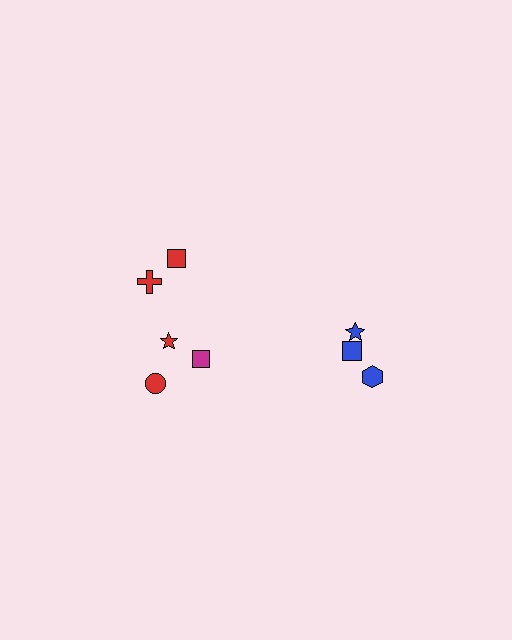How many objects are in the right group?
There are 3 objects.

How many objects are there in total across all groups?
There are 8 objects.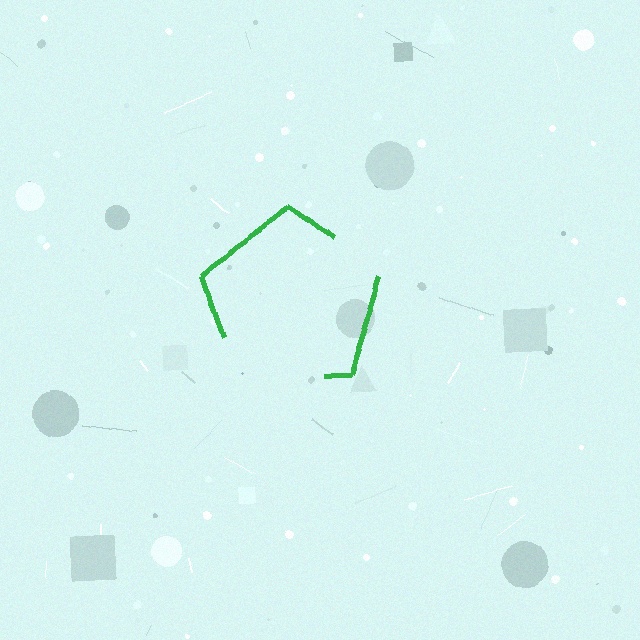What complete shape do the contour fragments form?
The contour fragments form a pentagon.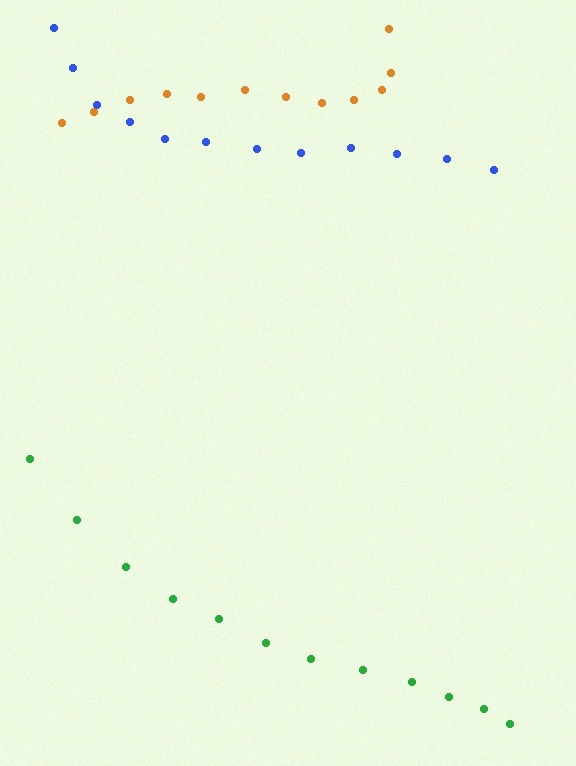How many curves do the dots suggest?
There are 3 distinct paths.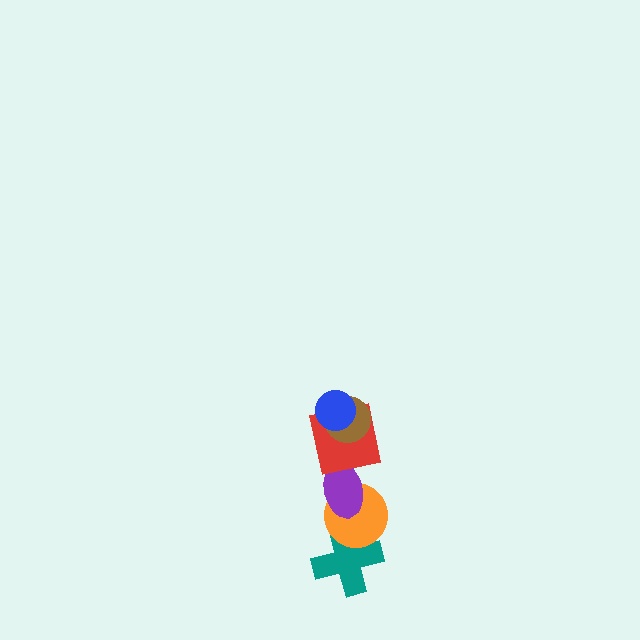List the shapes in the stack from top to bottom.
From top to bottom: the blue circle, the brown circle, the red square, the purple ellipse, the orange circle, the teal cross.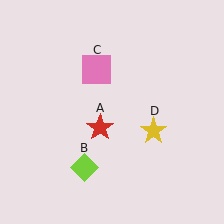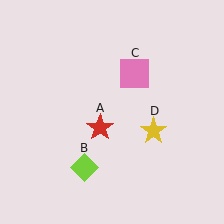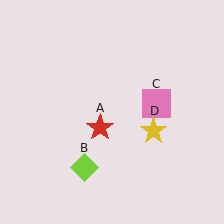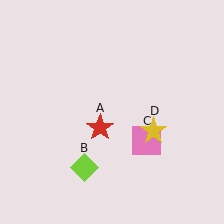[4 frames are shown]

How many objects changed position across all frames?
1 object changed position: pink square (object C).